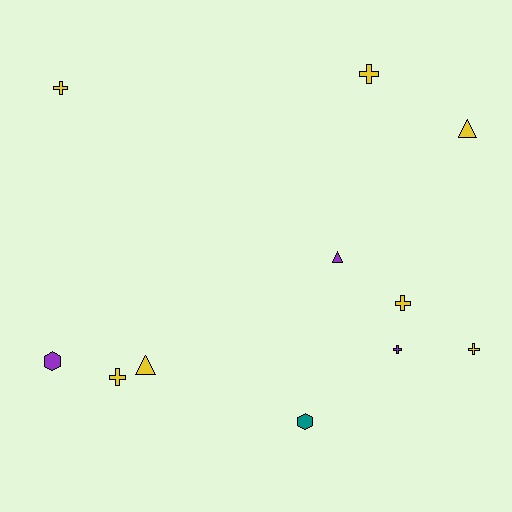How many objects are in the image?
There are 11 objects.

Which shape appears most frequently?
Cross, with 6 objects.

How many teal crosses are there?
There are no teal crosses.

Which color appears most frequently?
Yellow, with 7 objects.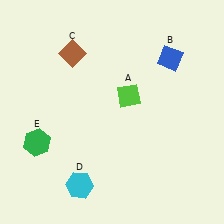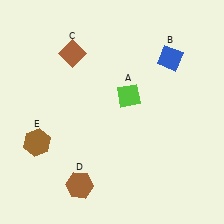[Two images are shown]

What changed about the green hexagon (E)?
In Image 1, E is green. In Image 2, it changed to brown.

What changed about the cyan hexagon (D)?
In Image 1, D is cyan. In Image 2, it changed to brown.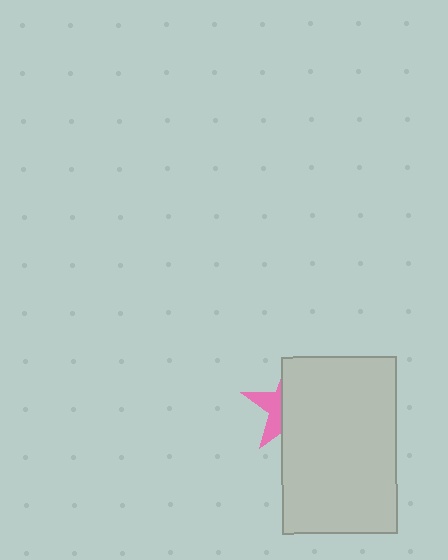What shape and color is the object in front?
The object in front is a light gray rectangle.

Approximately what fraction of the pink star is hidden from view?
Roughly 66% of the pink star is hidden behind the light gray rectangle.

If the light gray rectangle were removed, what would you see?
You would see the complete pink star.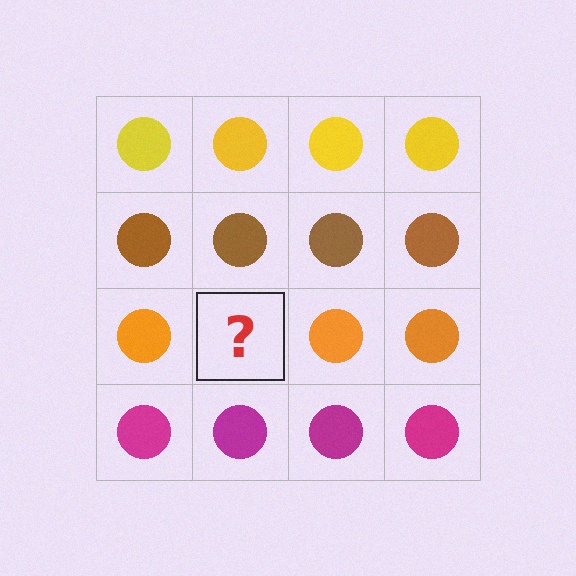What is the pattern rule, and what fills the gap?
The rule is that each row has a consistent color. The gap should be filled with an orange circle.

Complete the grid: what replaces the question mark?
The question mark should be replaced with an orange circle.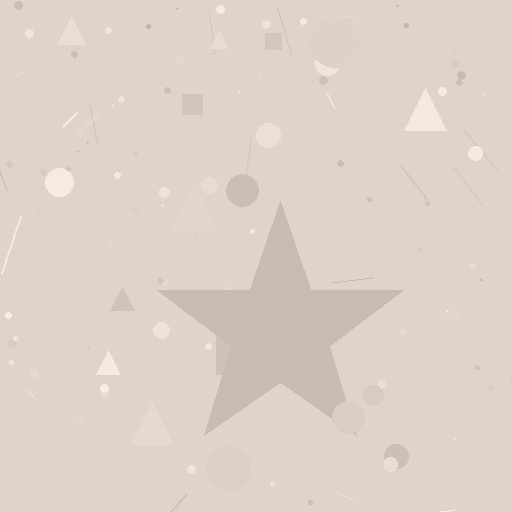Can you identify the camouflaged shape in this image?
The camouflaged shape is a star.